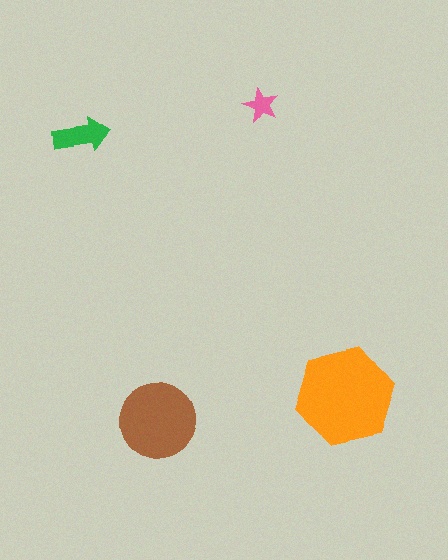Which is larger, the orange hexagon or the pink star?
The orange hexagon.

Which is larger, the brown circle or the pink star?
The brown circle.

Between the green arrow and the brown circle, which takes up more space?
The brown circle.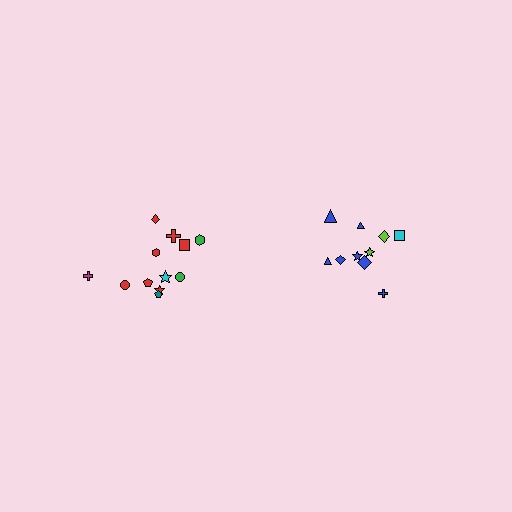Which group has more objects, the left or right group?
The left group.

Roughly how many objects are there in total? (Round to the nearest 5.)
Roughly 20 objects in total.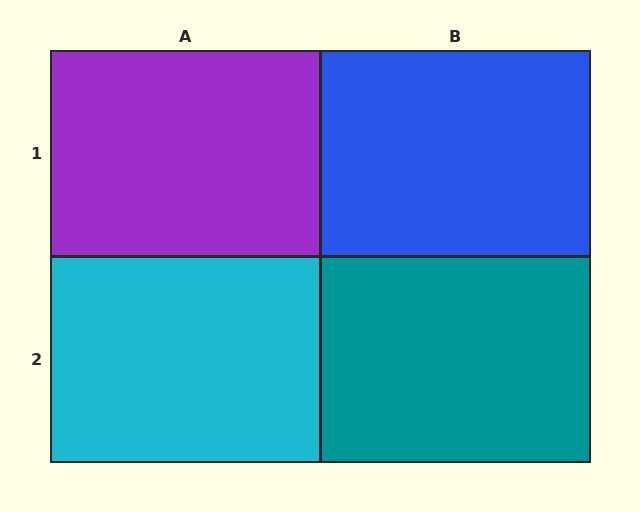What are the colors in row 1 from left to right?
Purple, blue.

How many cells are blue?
1 cell is blue.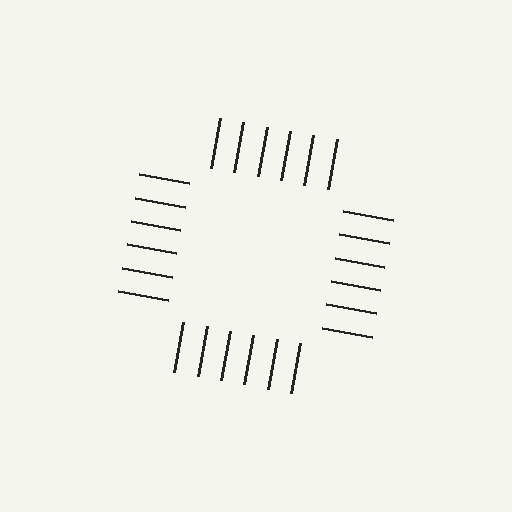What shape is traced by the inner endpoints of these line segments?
An illusory square — the line segments terminate on its edges but no continuous stroke is drawn.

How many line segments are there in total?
24 — 6 along each of the 4 edges.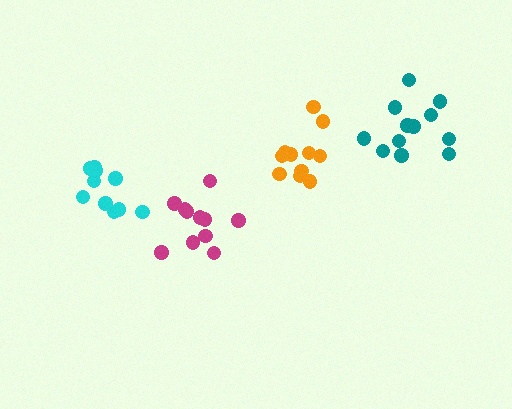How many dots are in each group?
Group 1: 11 dots, Group 2: 12 dots, Group 3: 11 dots, Group 4: 10 dots (44 total).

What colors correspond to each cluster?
The clusters are colored: orange, teal, magenta, cyan.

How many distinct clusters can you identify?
There are 4 distinct clusters.